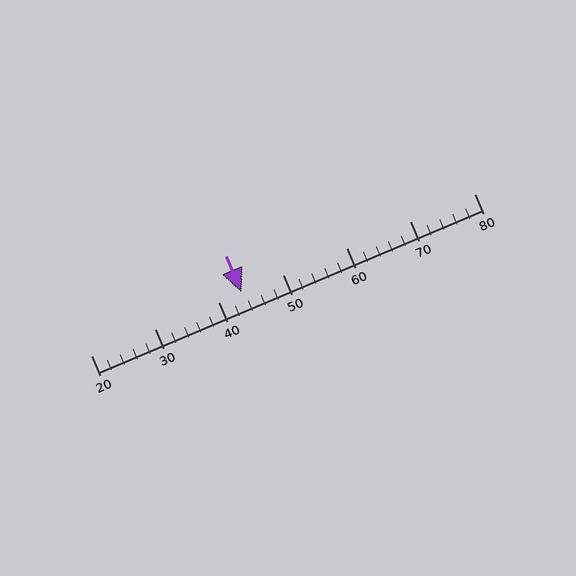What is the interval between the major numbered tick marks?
The major tick marks are spaced 10 units apart.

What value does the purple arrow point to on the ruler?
The purple arrow points to approximately 44.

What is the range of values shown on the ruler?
The ruler shows values from 20 to 80.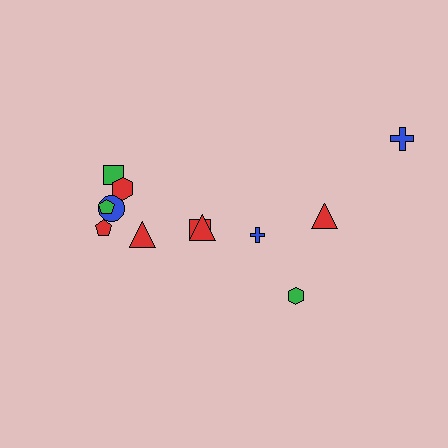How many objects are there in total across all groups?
There are 12 objects.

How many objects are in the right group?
There are 4 objects.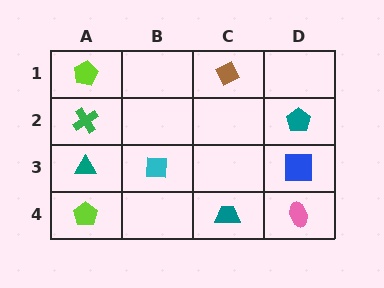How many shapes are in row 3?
3 shapes.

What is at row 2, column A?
A green cross.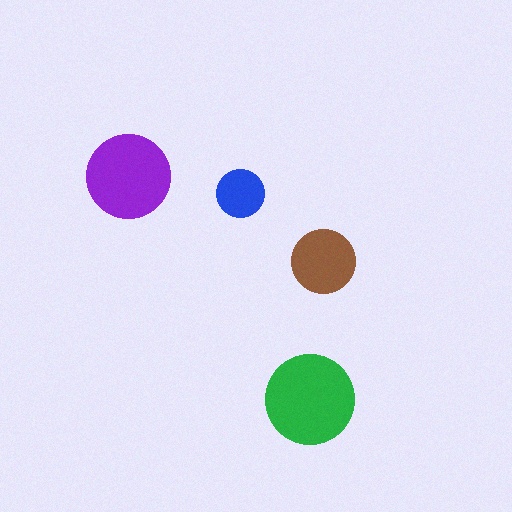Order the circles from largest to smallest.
the green one, the purple one, the brown one, the blue one.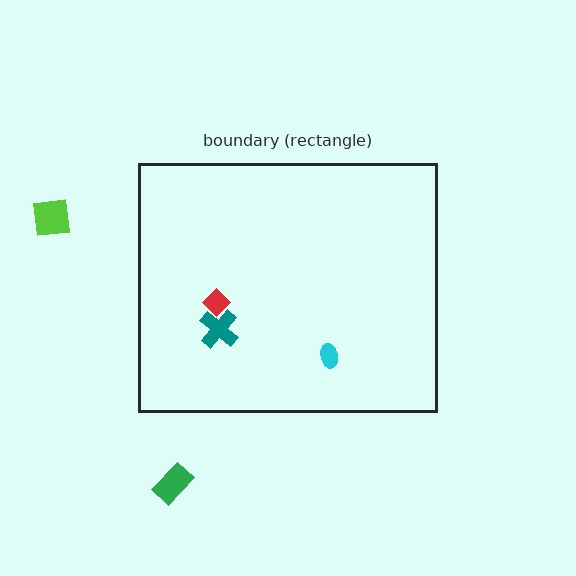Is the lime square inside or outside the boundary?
Outside.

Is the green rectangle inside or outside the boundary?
Outside.